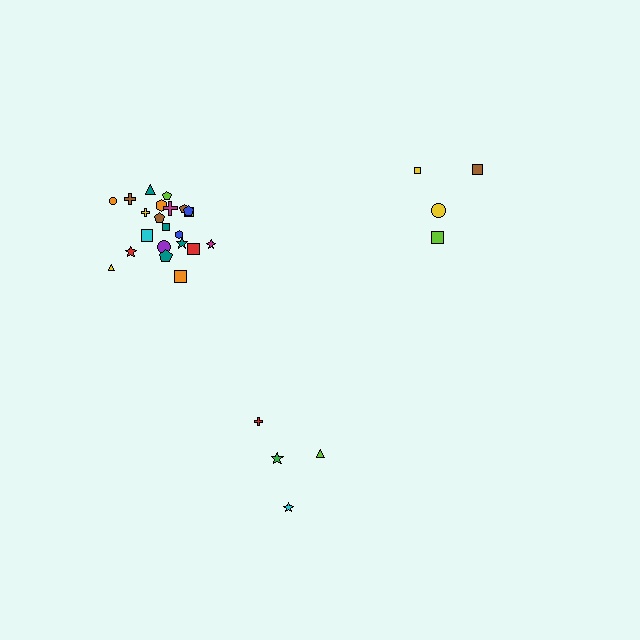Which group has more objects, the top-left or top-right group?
The top-left group.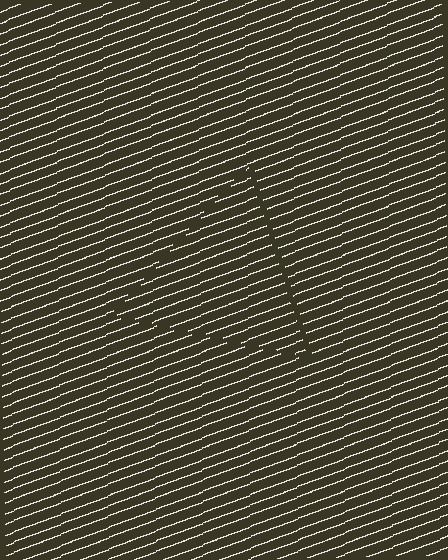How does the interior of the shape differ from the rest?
The interior of the shape contains the same grating, shifted by half a period — the contour is defined by the phase discontinuity where line-ends from the inner and outer gratings abut.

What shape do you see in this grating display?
An illusory triangle. The interior of the shape contains the same grating, shifted by half a period — the contour is defined by the phase discontinuity where line-ends from the inner and outer gratings abut.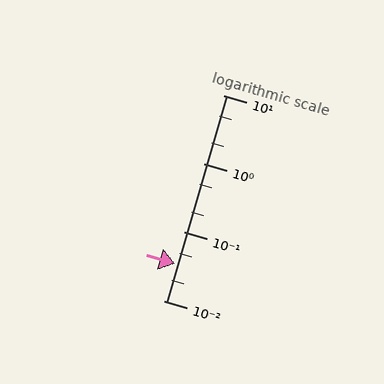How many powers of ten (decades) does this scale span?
The scale spans 3 decades, from 0.01 to 10.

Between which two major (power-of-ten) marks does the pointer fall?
The pointer is between 0.01 and 0.1.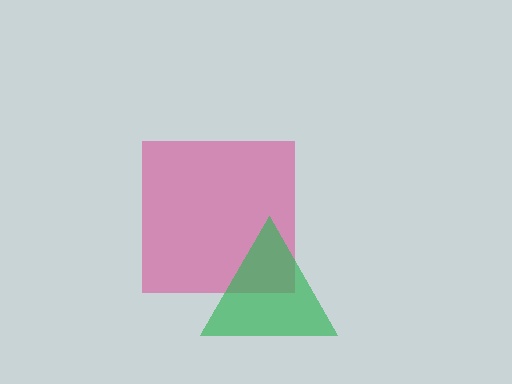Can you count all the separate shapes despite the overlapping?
Yes, there are 2 separate shapes.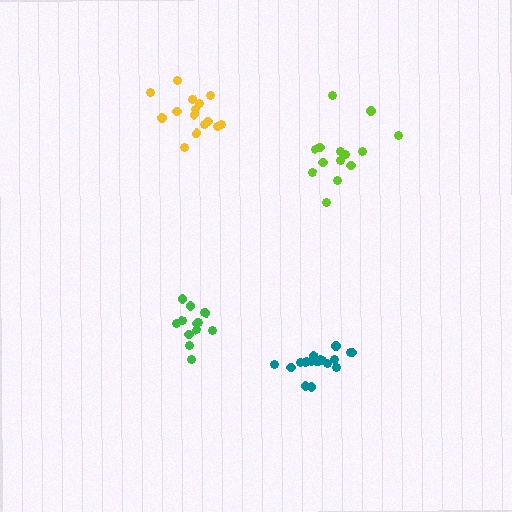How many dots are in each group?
Group 1: 13 dots, Group 2: 19 dots, Group 3: 14 dots, Group 4: 15 dots (61 total).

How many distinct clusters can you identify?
There are 4 distinct clusters.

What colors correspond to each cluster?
The clusters are colored: green, teal, lime, yellow.